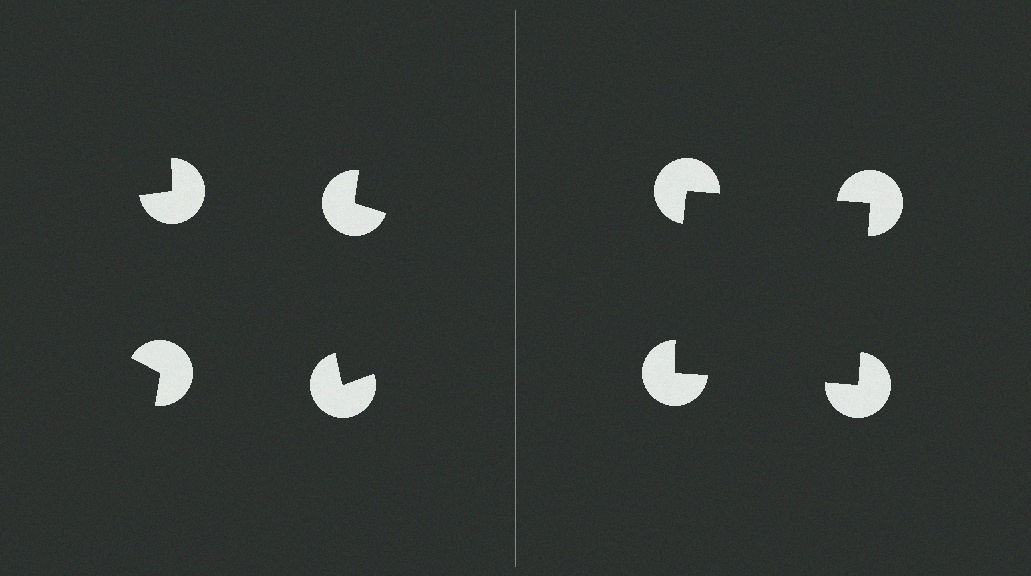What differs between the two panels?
The pac-man discs are positioned identically on both sides; only the wedge orientations differ. On the right they align to a square; on the left they are misaligned.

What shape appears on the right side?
An illusory square.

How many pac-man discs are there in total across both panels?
8 — 4 on each side.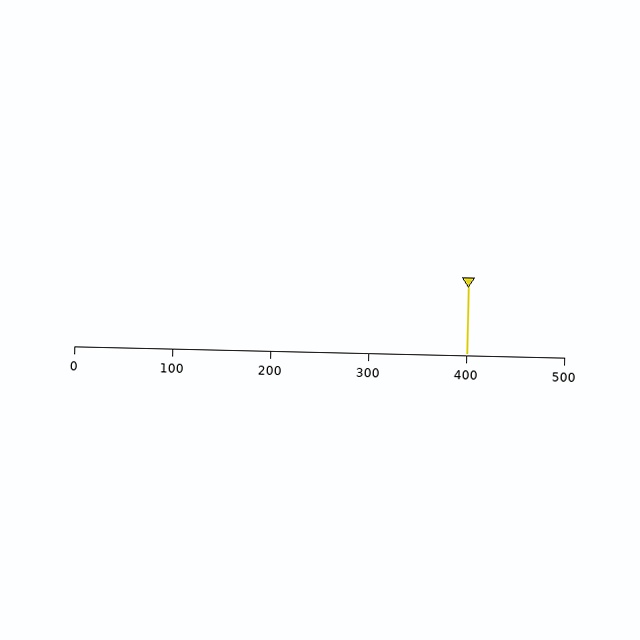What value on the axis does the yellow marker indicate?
The marker indicates approximately 400.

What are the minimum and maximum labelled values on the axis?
The axis runs from 0 to 500.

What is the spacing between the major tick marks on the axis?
The major ticks are spaced 100 apart.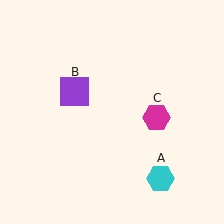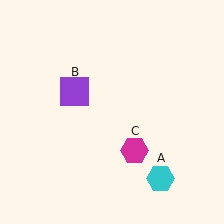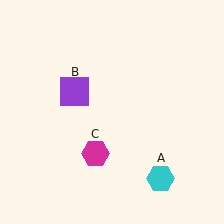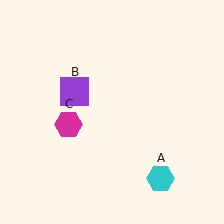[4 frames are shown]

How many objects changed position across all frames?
1 object changed position: magenta hexagon (object C).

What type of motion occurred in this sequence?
The magenta hexagon (object C) rotated clockwise around the center of the scene.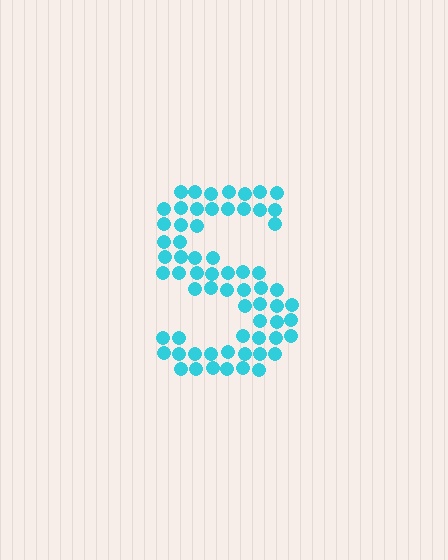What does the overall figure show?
The overall figure shows the letter S.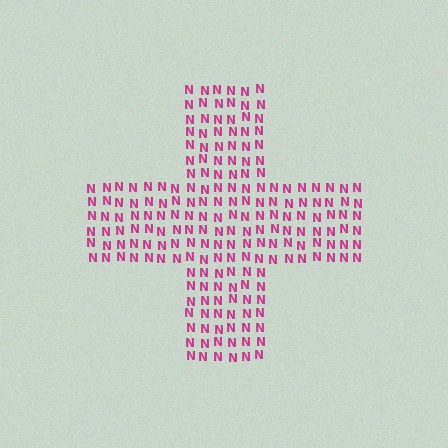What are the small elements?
The small elements are letter N's.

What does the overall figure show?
The overall figure shows a cross.